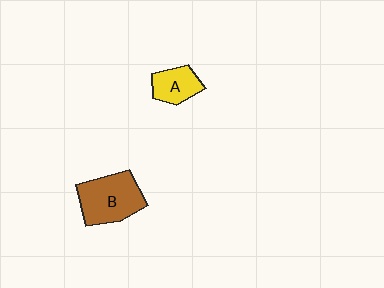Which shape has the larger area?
Shape B (brown).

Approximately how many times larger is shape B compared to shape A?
Approximately 1.8 times.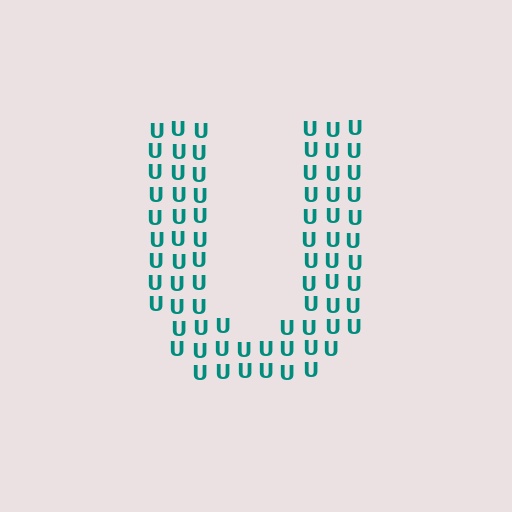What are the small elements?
The small elements are letter U's.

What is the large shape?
The large shape is the letter U.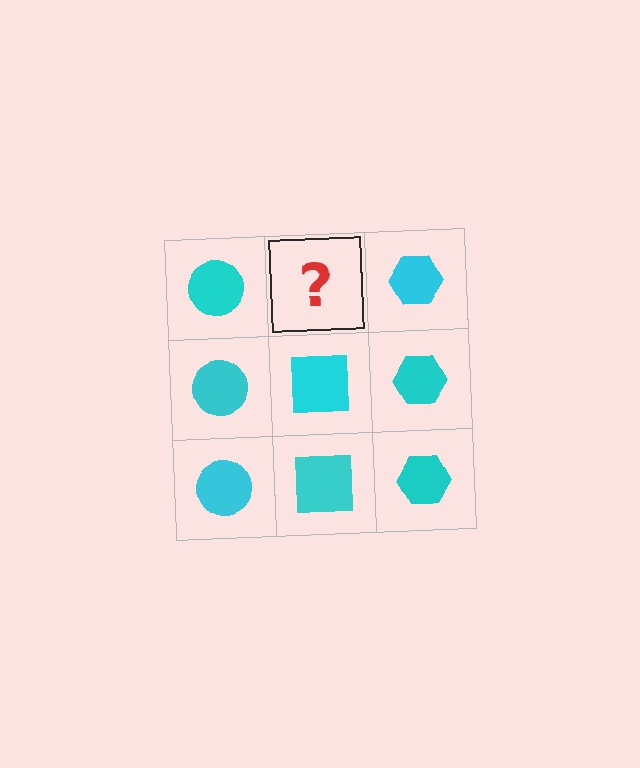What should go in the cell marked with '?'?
The missing cell should contain a cyan square.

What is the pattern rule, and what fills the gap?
The rule is that each column has a consistent shape. The gap should be filled with a cyan square.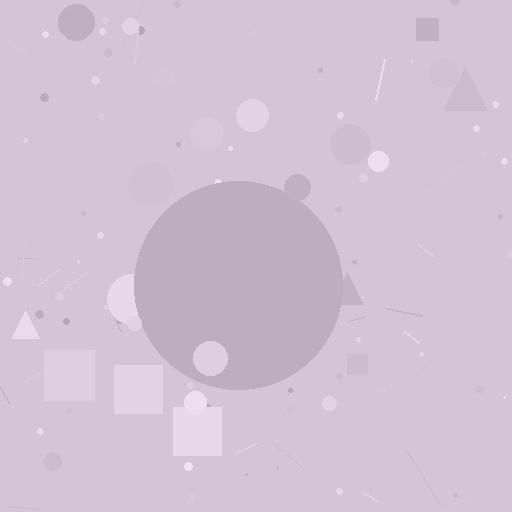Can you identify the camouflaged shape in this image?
The camouflaged shape is a circle.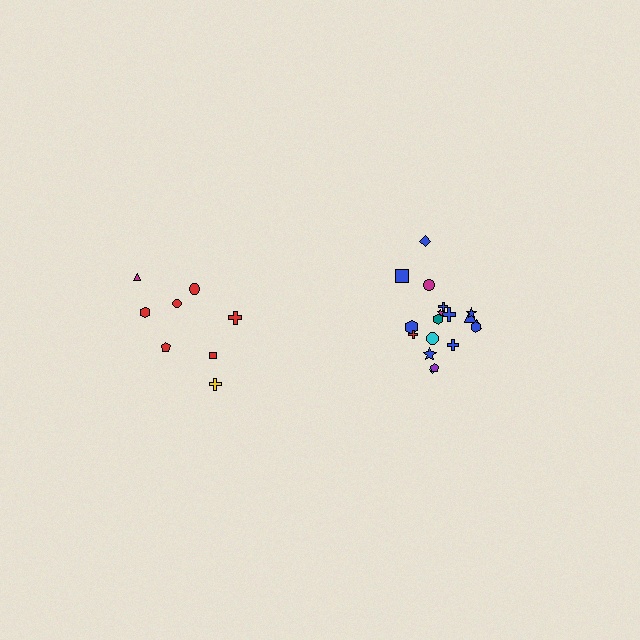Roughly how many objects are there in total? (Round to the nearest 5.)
Roughly 25 objects in total.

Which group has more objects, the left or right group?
The right group.